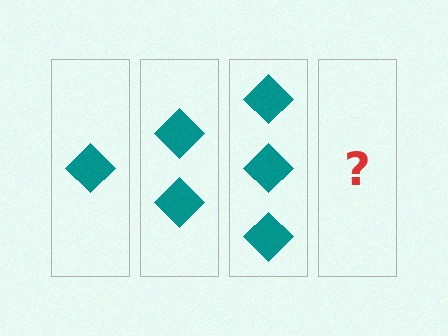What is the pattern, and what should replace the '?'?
The pattern is that each step adds one more diamond. The '?' should be 4 diamonds.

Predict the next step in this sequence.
The next step is 4 diamonds.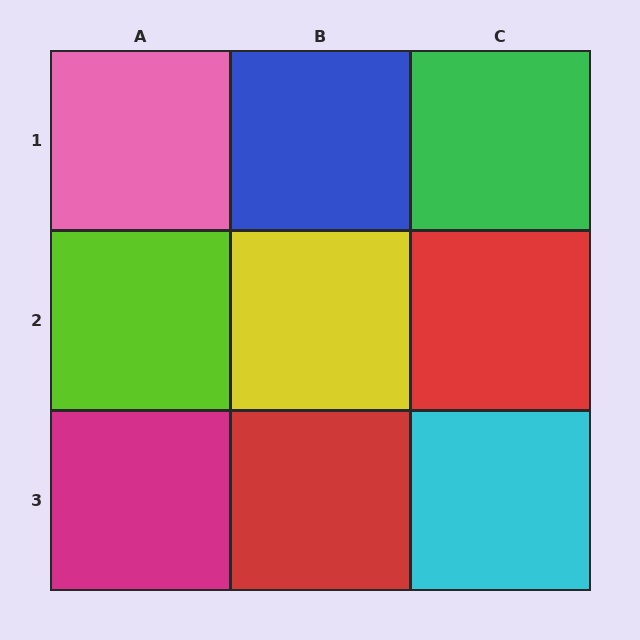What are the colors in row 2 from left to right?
Lime, yellow, red.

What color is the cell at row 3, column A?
Magenta.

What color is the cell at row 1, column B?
Blue.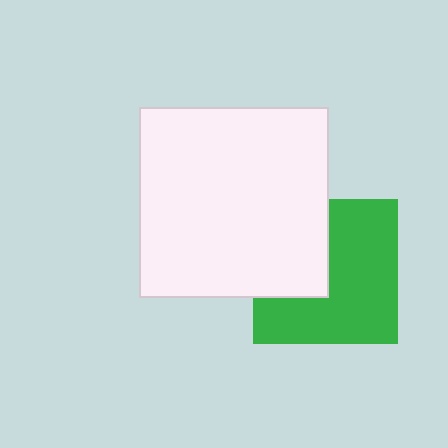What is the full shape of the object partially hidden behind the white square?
The partially hidden object is a green square.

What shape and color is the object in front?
The object in front is a white square.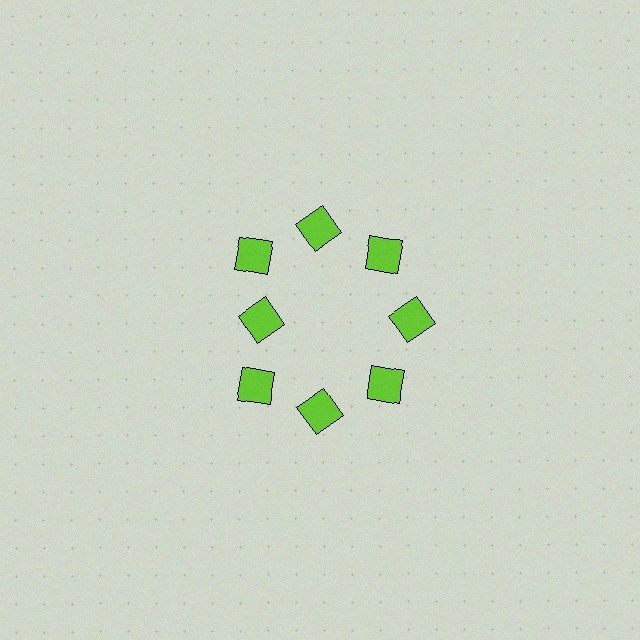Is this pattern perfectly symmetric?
No. The 8 lime squares are arranged in a ring, but one element near the 9 o'clock position is pulled inward toward the center, breaking the 8-fold rotational symmetry.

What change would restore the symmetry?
The symmetry would be restored by moving it outward, back onto the ring so that all 8 squares sit at equal angles and equal distance from the center.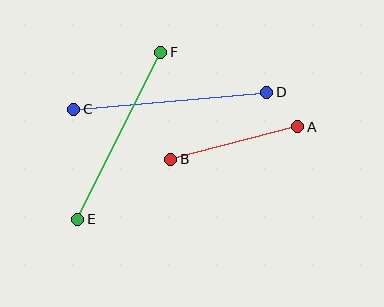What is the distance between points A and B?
The distance is approximately 131 pixels.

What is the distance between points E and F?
The distance is approximately 186 pixels.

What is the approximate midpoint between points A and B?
The midpoint is at approximately (234, 143) pixels.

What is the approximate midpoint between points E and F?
The midpoint is at approximately (119, 136) pixels.